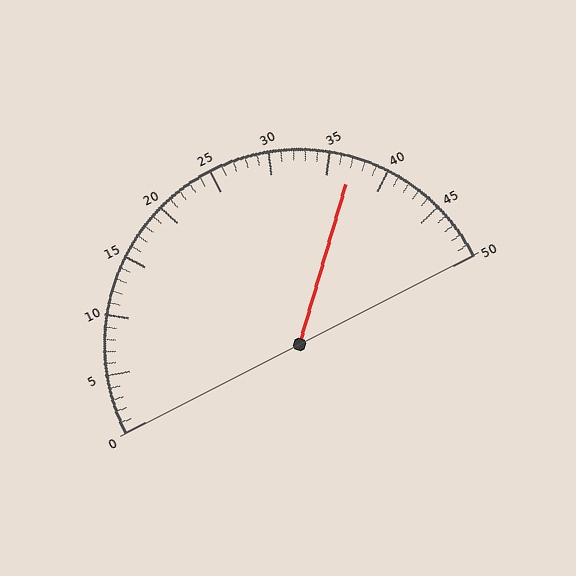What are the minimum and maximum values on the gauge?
The gauge ranges from 0 to 50.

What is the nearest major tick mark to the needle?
The nearest major tick mark is 35.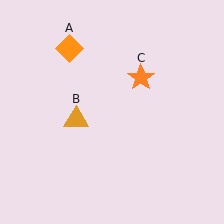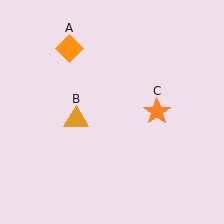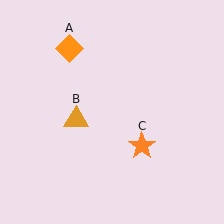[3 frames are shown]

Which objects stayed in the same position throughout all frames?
Orange diamond (object A) and orange triangle (object B) remained stationary.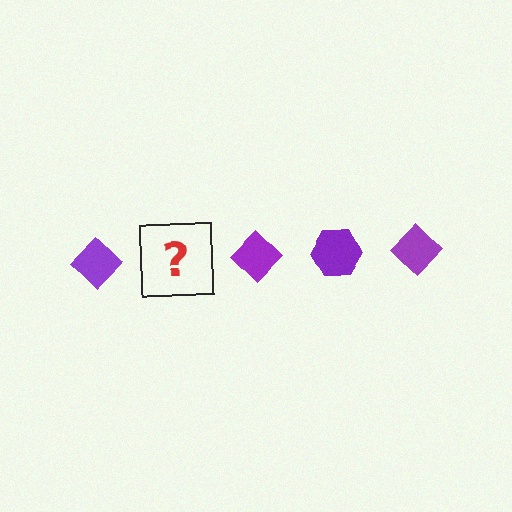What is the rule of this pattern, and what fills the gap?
The rule is that the pattern cycles through diamond, hexagon shapes in purple. The gap should be filled with a purple hexagon.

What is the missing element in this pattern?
The missing element is a purple hexagon.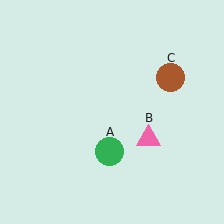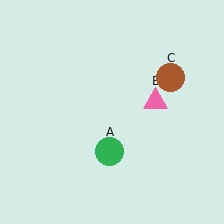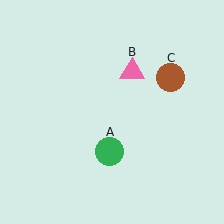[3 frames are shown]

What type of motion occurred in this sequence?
The pink triangle (object B) rotated counterclockwise around the center of the scene.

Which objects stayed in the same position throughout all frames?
Green circle (object A) and brown circle (object C) remained stationary.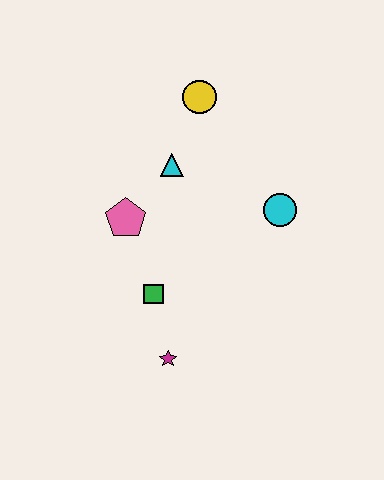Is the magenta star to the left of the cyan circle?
Yes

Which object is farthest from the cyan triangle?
The magenta star is farthest from the cyan triangle.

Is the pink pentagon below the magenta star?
No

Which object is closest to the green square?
The magenta star is closest to the green square.